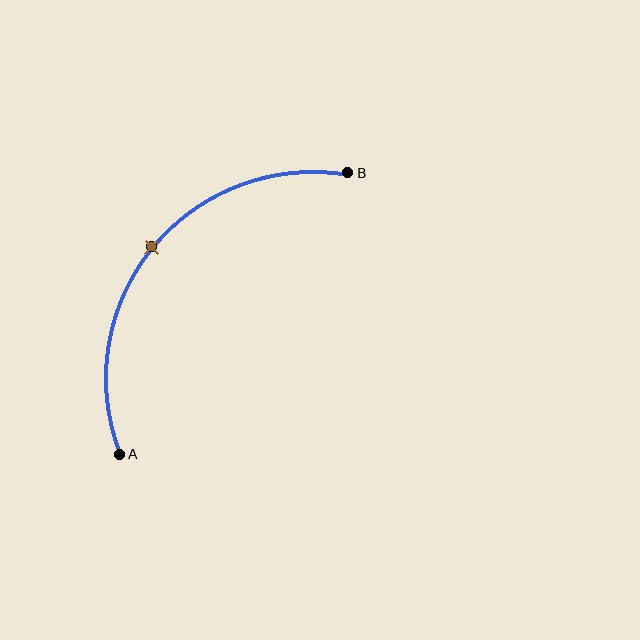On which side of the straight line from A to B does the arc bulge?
The arc bulges above and to the left of the straight line connecting A and B.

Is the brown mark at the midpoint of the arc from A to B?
Yes. The brown mark lies on the arc at equal arc-length from both A and B — it is the arc midpoint.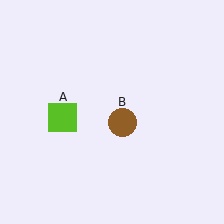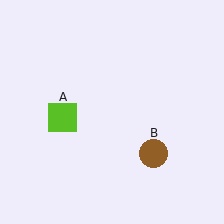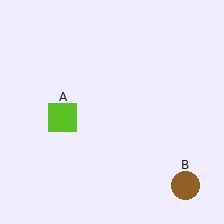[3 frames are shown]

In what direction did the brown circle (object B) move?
The brown circle (object B) moved down and to the right.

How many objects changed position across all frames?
1 object changed position: brown circle (object B).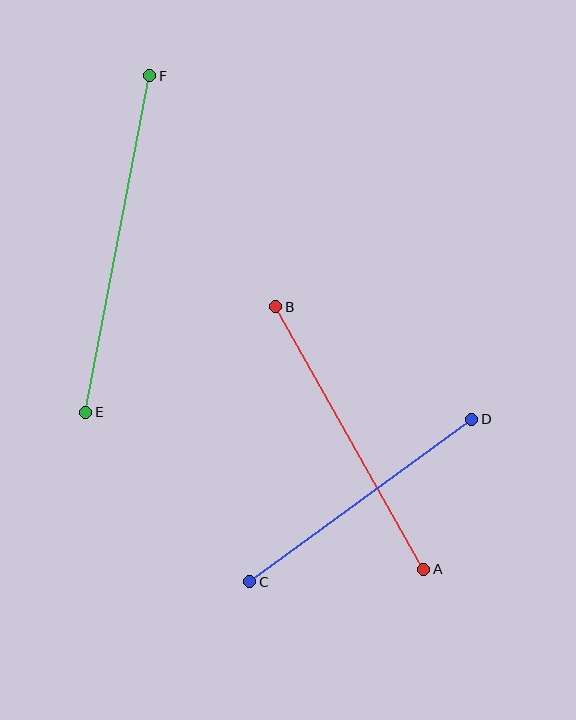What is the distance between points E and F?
The distance is approximately 343 pixels.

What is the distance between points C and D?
The distance is approximately 275 pixels.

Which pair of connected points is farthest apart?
Points E and F are farthest apart.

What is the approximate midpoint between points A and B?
The midpoint is at approximately (350, 438) pixels.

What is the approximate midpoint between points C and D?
The midpoint is at approximately (361, 500) pixels.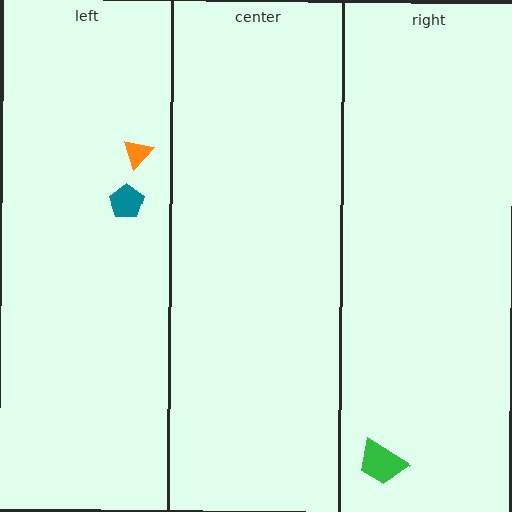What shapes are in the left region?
The teal pentagon, the orange triangle.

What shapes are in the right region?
The green trapezoid.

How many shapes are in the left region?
2.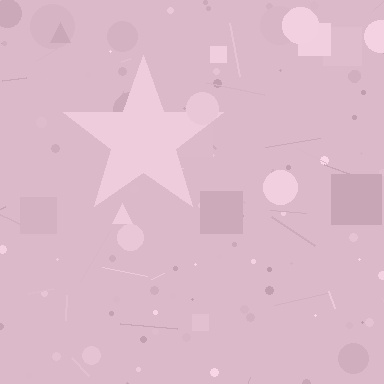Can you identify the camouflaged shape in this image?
The camouflaged shape is a star.